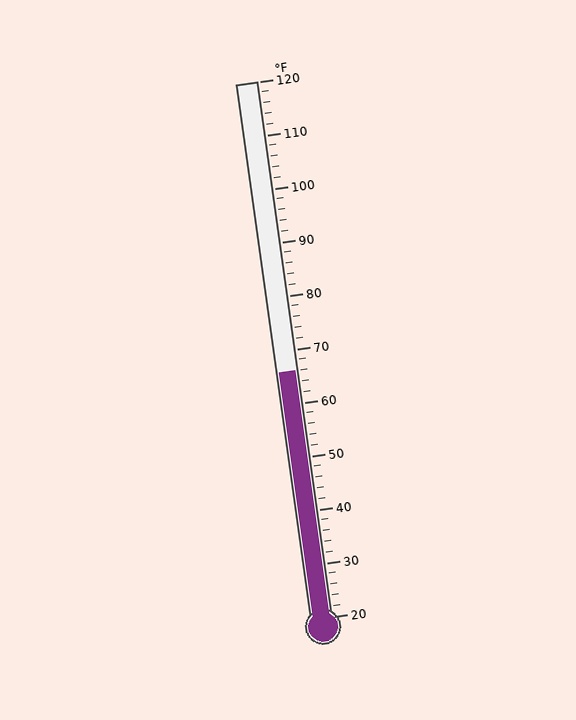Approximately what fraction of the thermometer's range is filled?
The thermometer is filled to approximately 45% of its range.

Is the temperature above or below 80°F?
The temperature is below 80°F.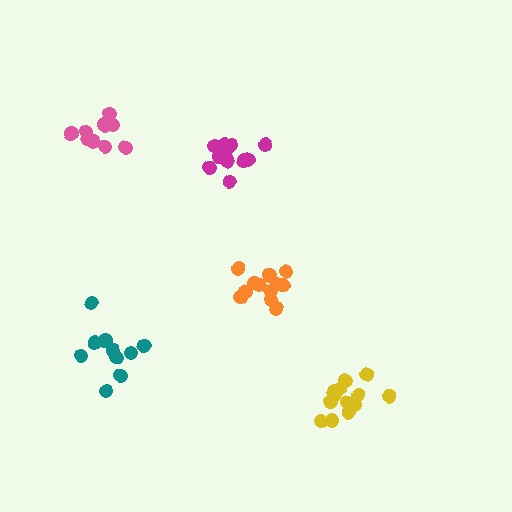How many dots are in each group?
Group 1: 10 dots, Group 2: 12 dots, Group 3: 13 dots, Group 4: 10 dots, Group 5: 12 dots (57 total).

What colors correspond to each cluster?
The clusters are colored: teal, orange, yellow, pink, magenta.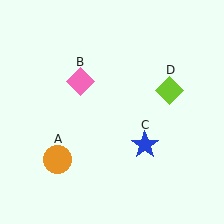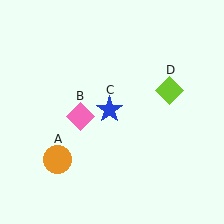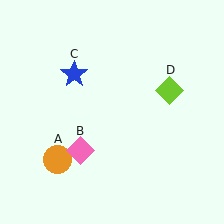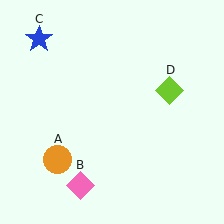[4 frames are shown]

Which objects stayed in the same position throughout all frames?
Orange circle (object A) and lime diamond (object D) remained stationary.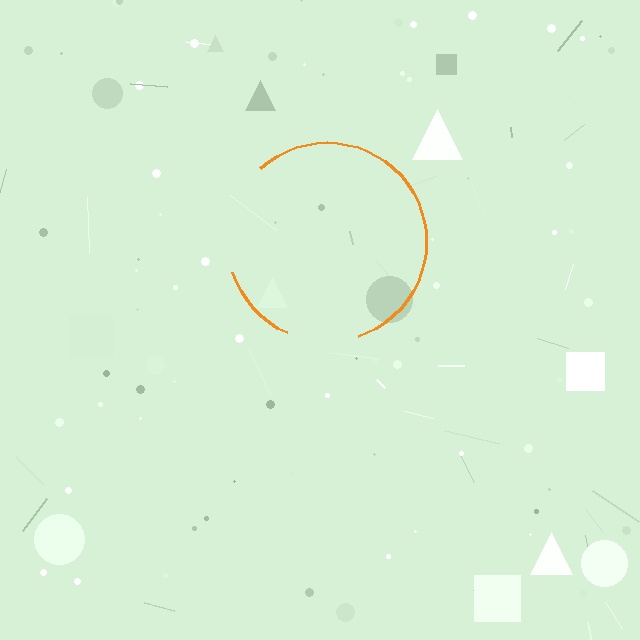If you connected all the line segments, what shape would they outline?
They would outline a circle.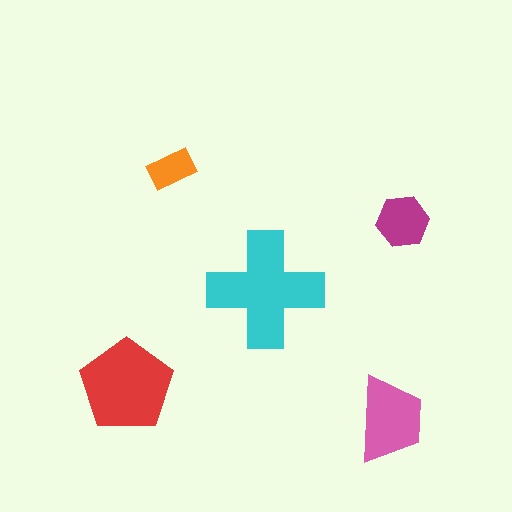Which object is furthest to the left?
The red pentagon is leftmost.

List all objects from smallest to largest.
The orange rectangle, the magenta hexagon, the pink trapezoid, the red pentagon, the cyan cross.